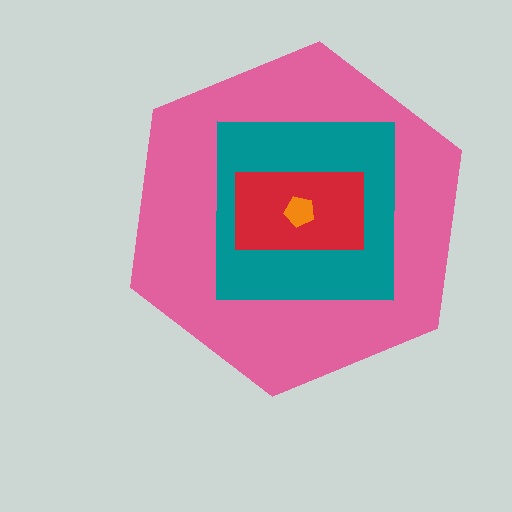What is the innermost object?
The orange pentagon.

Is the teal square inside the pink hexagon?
Yes.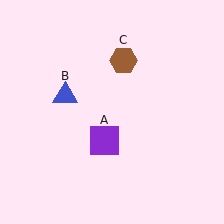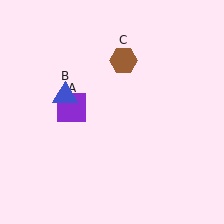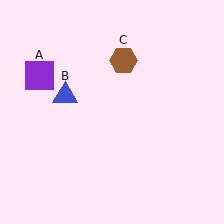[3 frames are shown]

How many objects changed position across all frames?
1 object changed position: purple square (object A).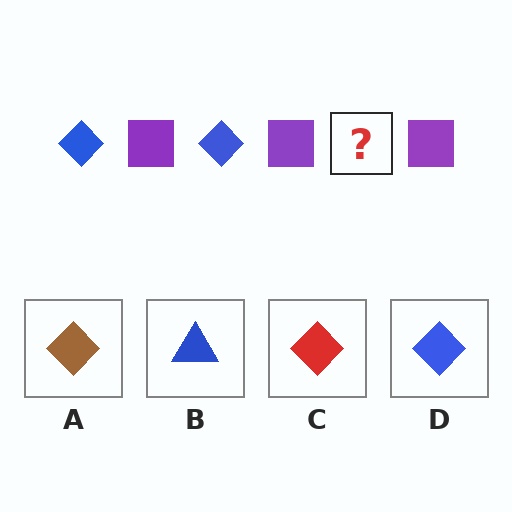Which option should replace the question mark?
Option D.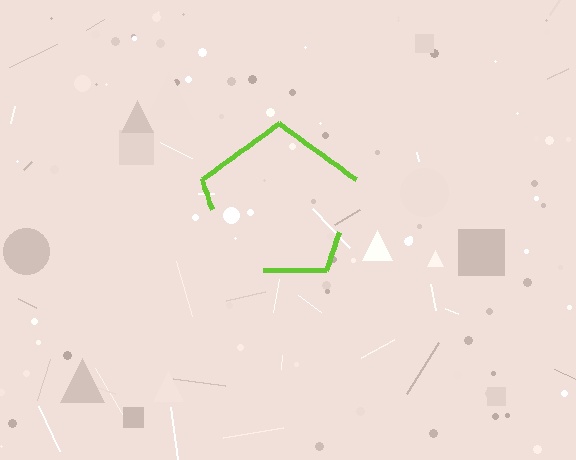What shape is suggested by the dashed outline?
The dashed outline suggests a pentagon.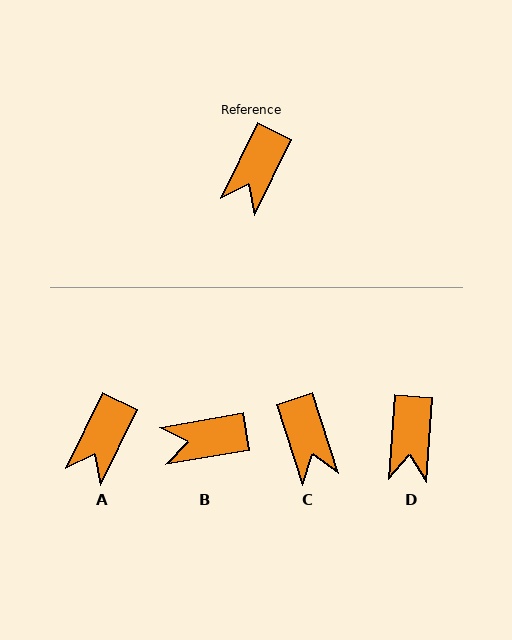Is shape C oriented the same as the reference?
No, it is off by about 44 degrees.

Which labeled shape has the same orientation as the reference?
A.